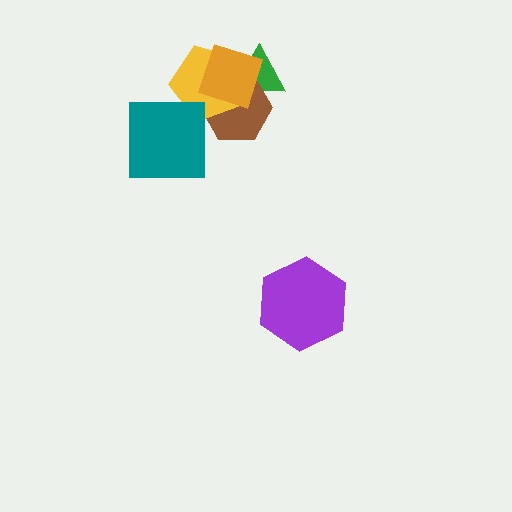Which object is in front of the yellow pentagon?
The orange diamond is in front of the yellow pentagon.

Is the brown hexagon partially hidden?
Yes, it is partially covered by another shape.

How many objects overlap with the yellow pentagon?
3 objects overlap with the yellow pentagon.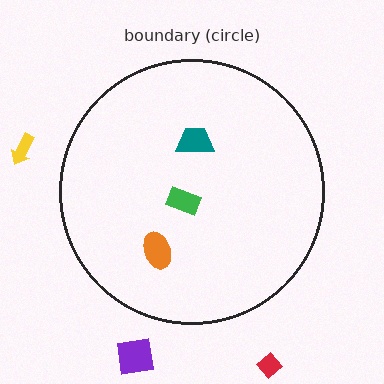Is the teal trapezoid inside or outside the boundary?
Inside.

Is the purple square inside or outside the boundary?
Outside.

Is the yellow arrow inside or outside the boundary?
Outside.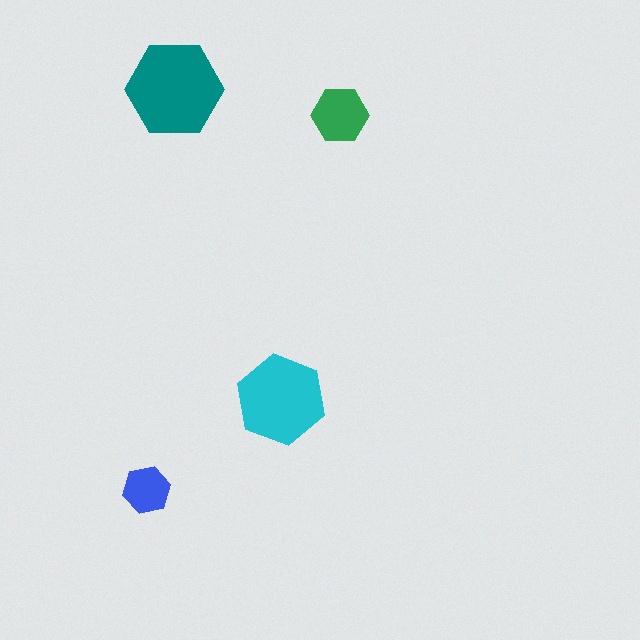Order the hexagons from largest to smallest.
the teal one, the cyan one, the green one, the blue one.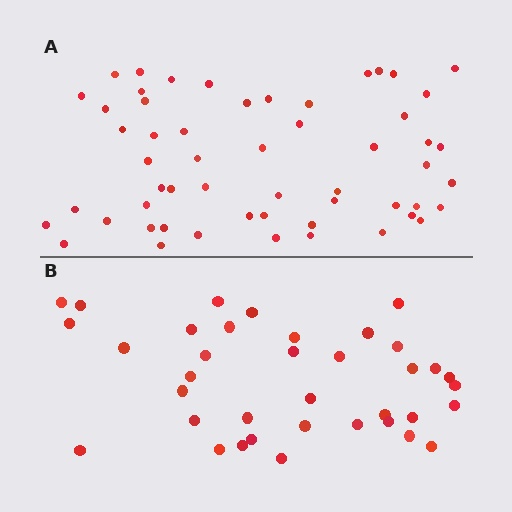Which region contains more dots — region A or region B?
Region A (the top region) has more dots.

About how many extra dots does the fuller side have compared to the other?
Region A has approximately 20 more dots than region B.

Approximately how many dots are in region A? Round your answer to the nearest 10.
About 60 dots. (The exact count is 55, which rounds to 60.)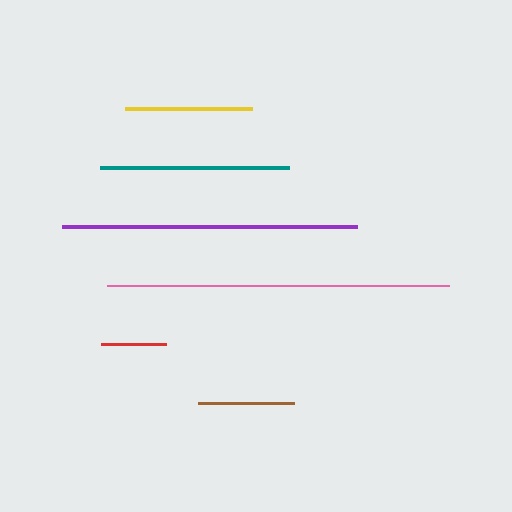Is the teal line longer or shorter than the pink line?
The pink line is longer than the teal line.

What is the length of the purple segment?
The purple segment is approximately 295 pixels long.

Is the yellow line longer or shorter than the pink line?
The pink line is longer than the yellow line.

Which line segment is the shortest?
The red line is the shortest at approximately 65 pixels.